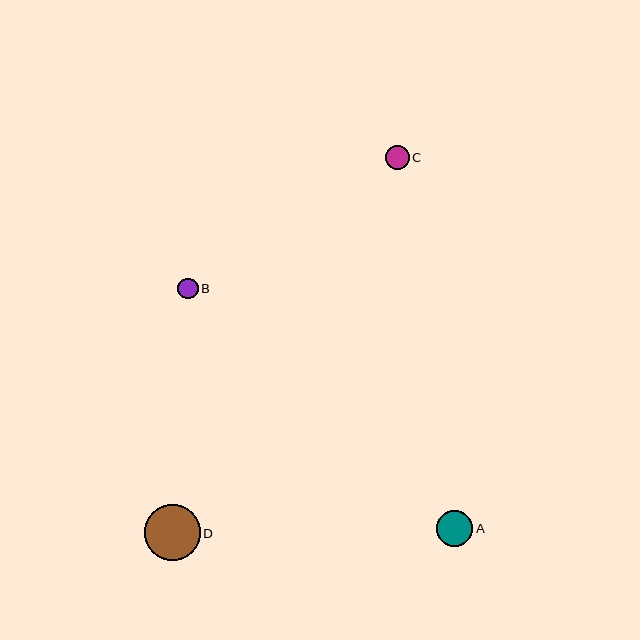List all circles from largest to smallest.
From largest to smallest: D, A, C, B.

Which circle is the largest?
Circle D is the largest with a size of approximately 56 pixels.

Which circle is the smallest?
Circle B is the smallest with a size of approximately 21 pixels.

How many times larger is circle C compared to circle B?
Circle C is approximately 1.2 times the size of circle B.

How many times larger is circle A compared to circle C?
Circle A is approximately 1.5 times the size of circle C.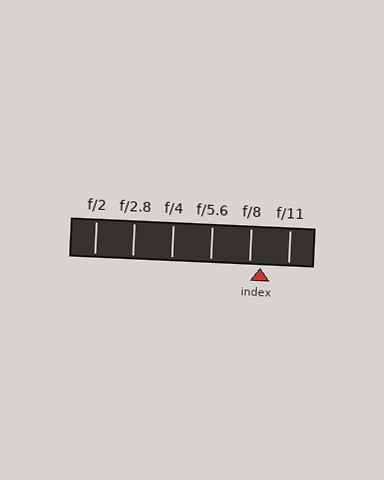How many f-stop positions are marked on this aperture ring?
There are 6 f-stop positions marked.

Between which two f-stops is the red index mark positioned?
The index mark is between f/8 and f/11.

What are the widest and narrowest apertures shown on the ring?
The widest aperture shown is f/2 and the narrowest is f/11.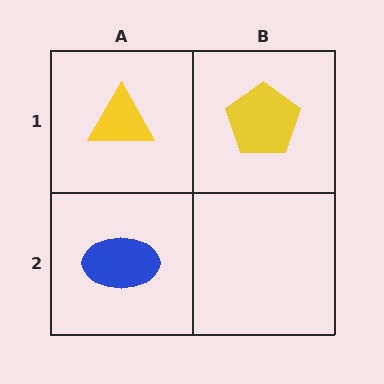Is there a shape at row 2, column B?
No, that cell is empty.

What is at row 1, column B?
A yellow pentagon.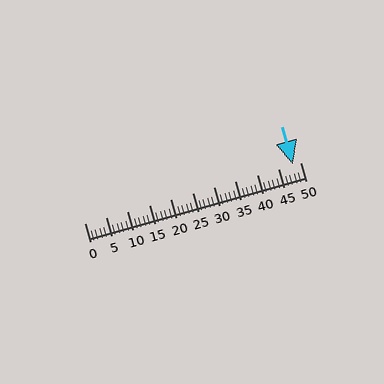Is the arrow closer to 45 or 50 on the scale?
The arrow is closer to 50.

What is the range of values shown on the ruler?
The ruler shows values from 0 to 50.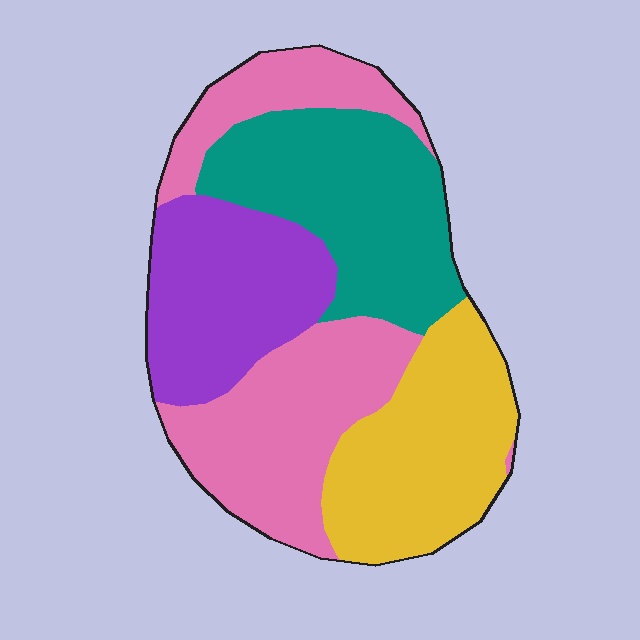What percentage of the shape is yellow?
Yellow covers around 25% of the shape.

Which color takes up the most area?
Pink, at roughly 30%.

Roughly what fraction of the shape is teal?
Teal takes up less than a quarter of the shape.